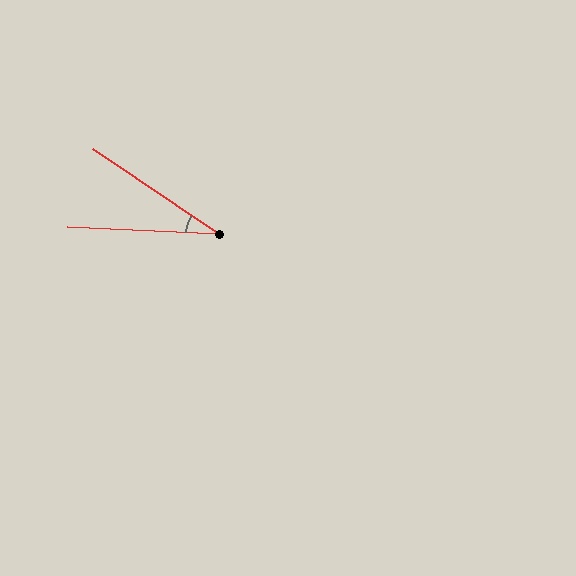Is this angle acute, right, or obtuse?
It is acute.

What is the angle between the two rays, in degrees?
Approximately 31 degrees.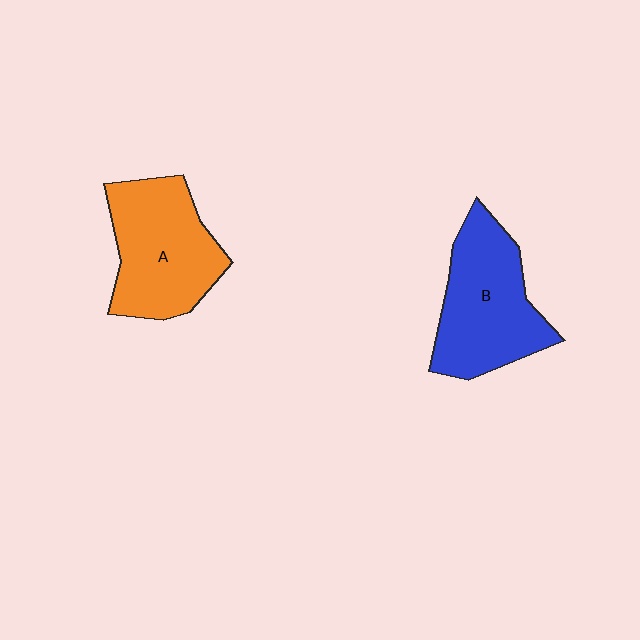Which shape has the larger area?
Shape B (blue).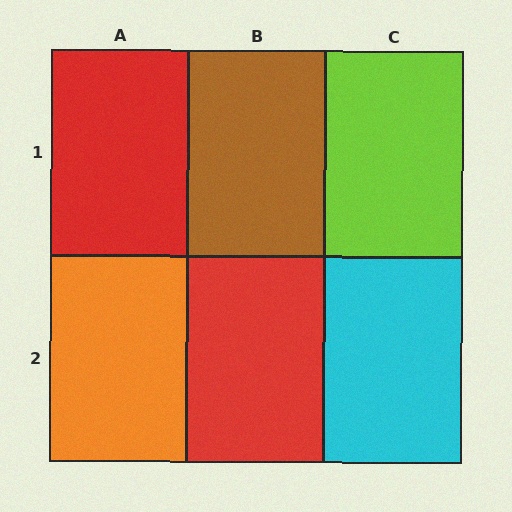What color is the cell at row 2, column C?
Cyan.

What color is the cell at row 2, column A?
Orange.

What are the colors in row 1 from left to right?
Red, brown, lime.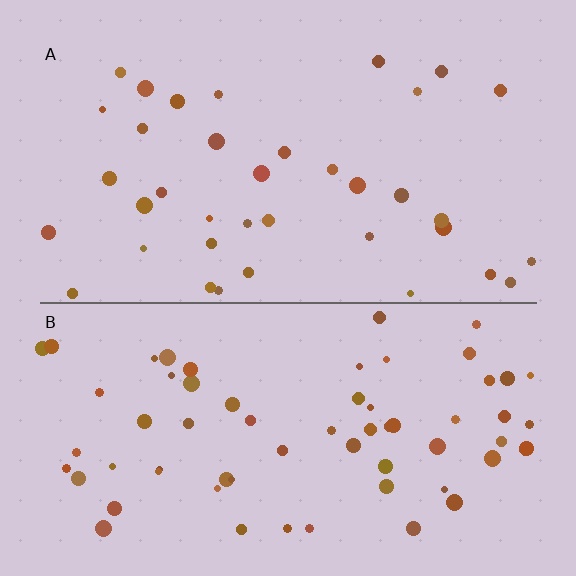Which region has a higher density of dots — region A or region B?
B (the bottom).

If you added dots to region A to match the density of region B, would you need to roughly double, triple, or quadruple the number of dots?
Approximately double.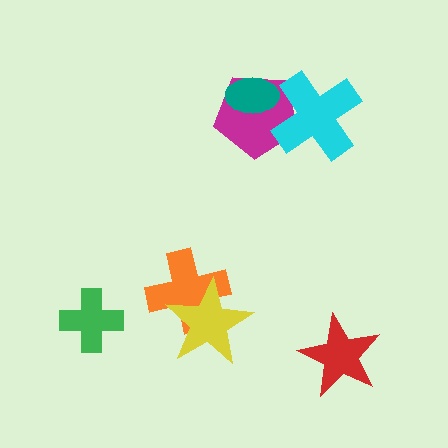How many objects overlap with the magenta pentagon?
2 objects overlap with the magenta pentagon.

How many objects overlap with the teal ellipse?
1 object overlaps with the teal ellipse.